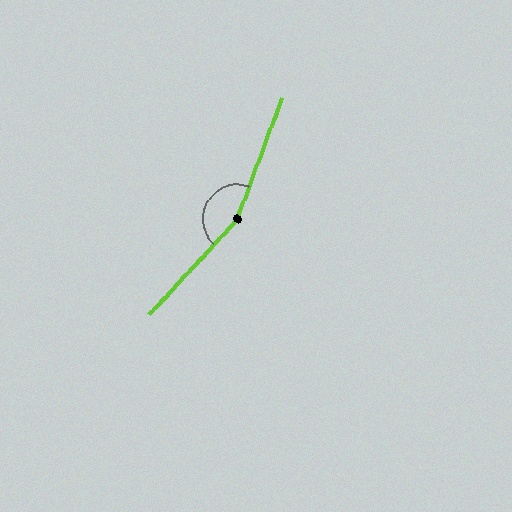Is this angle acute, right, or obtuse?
It is obtuse.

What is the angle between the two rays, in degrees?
Approximately 157 degrees.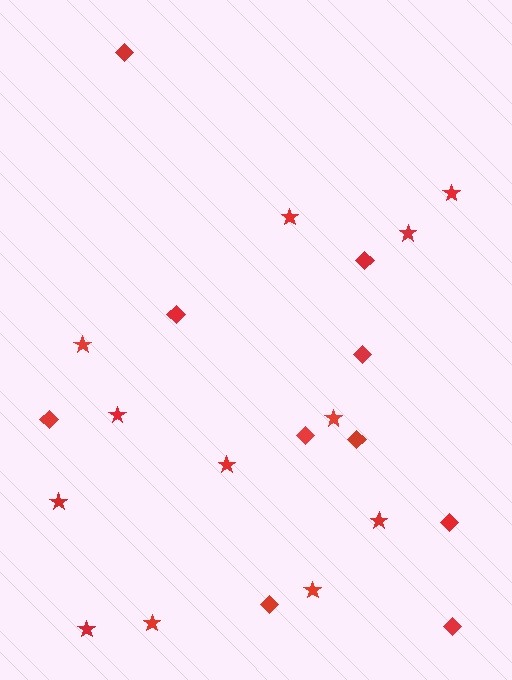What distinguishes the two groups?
There are 2 groups: one group of diamonds (10) and one group of stars (12).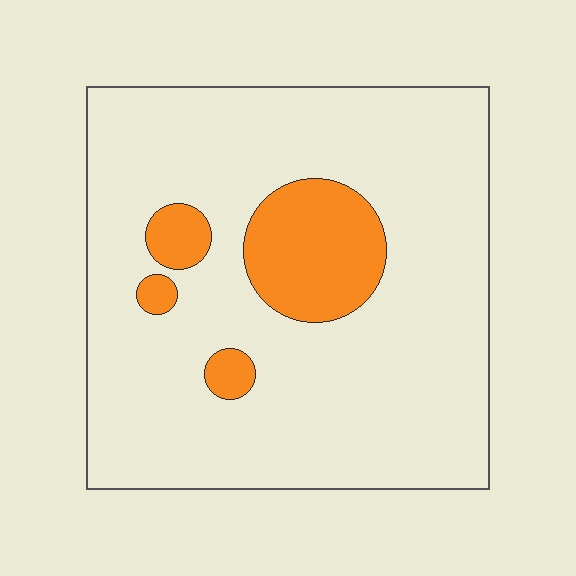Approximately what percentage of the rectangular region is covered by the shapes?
Approximately 15%.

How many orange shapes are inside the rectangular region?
4.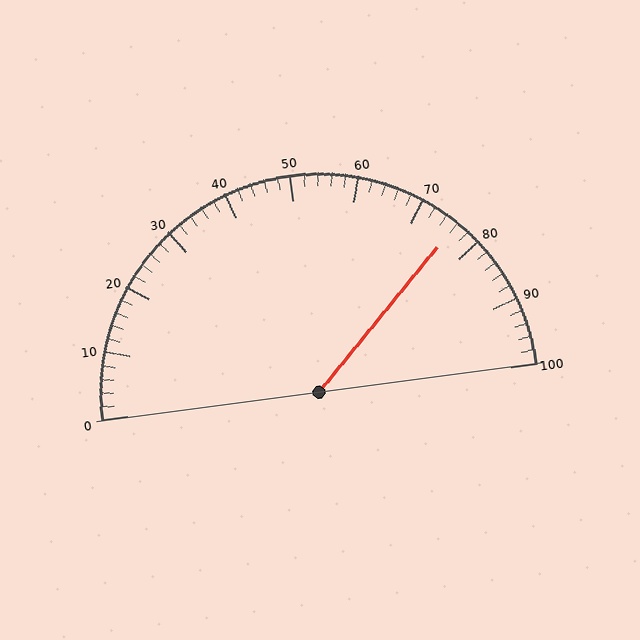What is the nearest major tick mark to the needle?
The nearest major tick mark is 80.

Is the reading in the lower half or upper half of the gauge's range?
The reading is in the upper half of the range (0 to 100).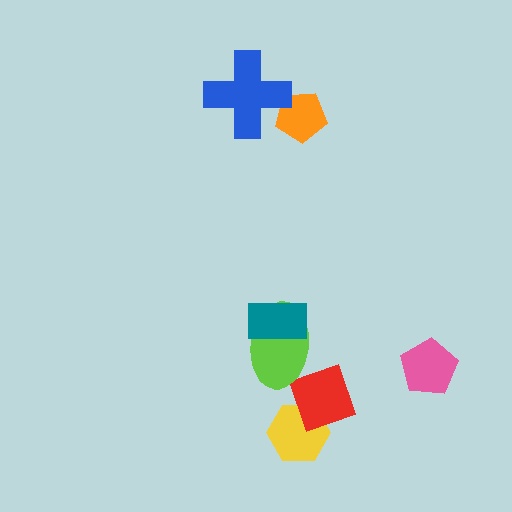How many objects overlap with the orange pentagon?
1 object overlaps with the orange pentagon.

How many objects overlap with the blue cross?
1 object overlaps with the blue cross.